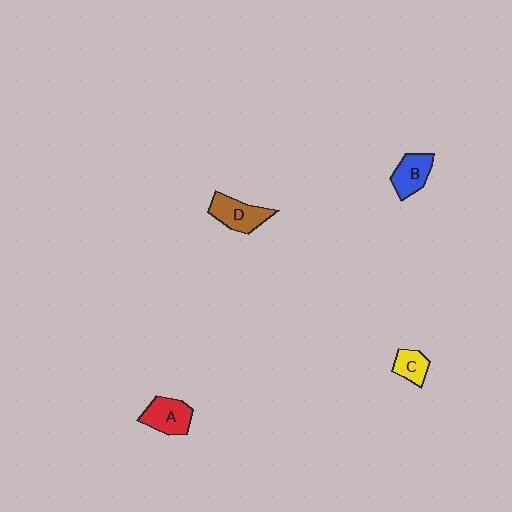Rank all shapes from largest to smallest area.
From largest to smallest: D (brown), A (red), B (blue), C (yellow).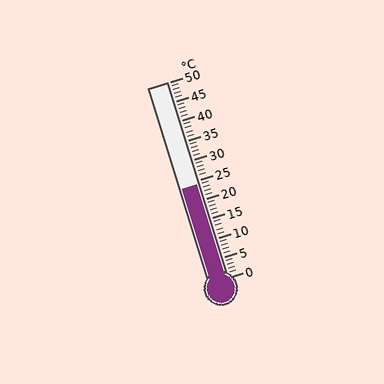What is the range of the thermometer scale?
The thermometer scale ranges from 0°C to 50°C.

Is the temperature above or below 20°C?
The temperature is above 20°C.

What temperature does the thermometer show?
The thermometer shows approximately 24°C.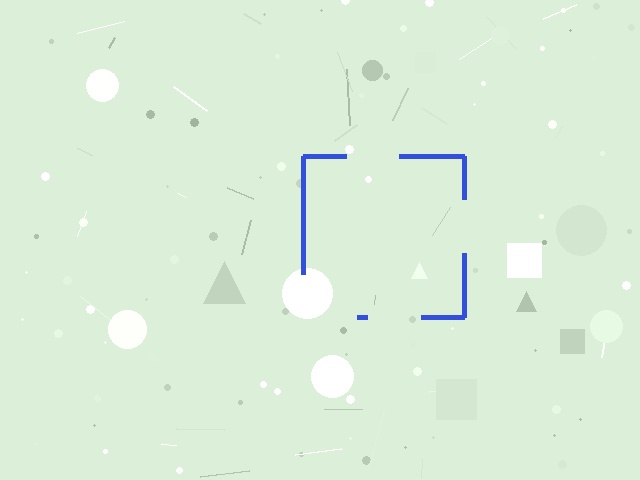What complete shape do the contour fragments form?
The contour fragments form a square.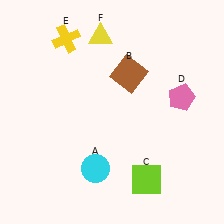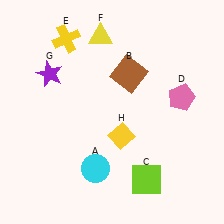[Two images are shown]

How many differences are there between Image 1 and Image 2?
There are 2 differences between the two images.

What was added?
A purple star (G), a yellow diamond (H) were added in Image 2.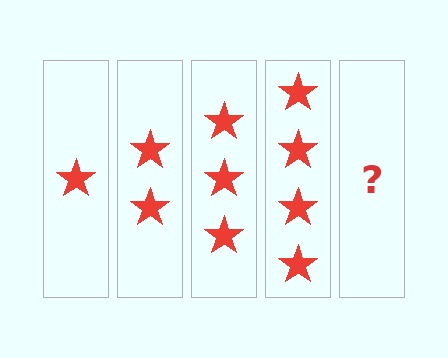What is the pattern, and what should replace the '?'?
The pattern is that each step adds one more star. The '?' should be 5 stars.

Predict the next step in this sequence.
The next step is 5 stars.